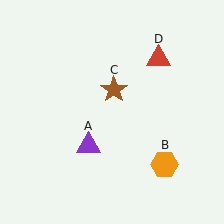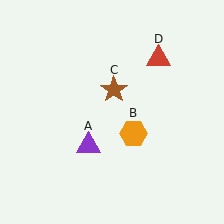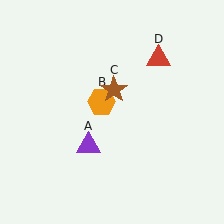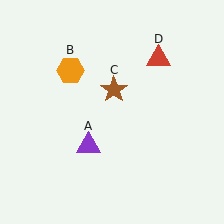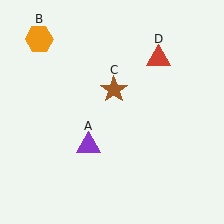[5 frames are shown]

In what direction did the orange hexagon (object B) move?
The orange hexagon (object B) moved up and to the left.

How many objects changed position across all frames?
1 object changed position: orange hexagon (object B).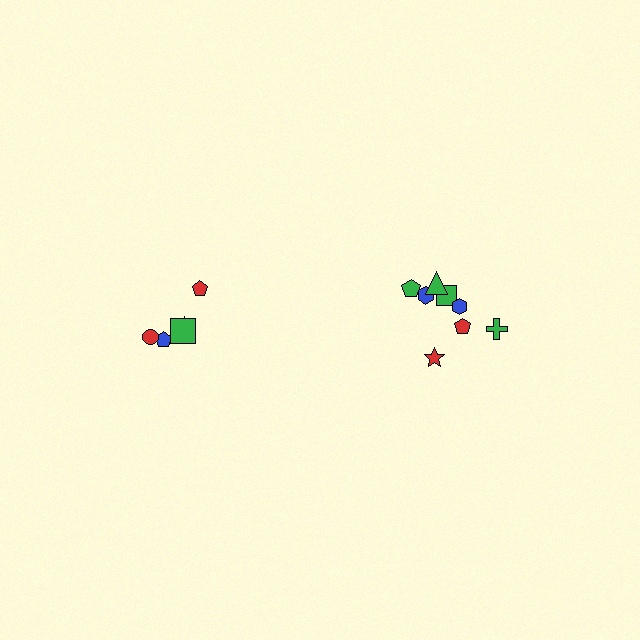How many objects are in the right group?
There are 8 objects.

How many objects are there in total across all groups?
There are 13 objects.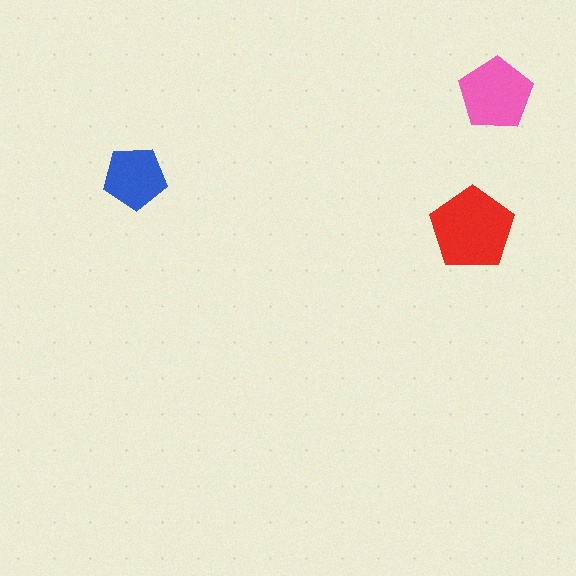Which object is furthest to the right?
The pink pentagon is rightmost.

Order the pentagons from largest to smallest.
the red one, the pink one, the blue one.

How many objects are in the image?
There are 3 objects in the image.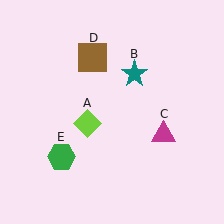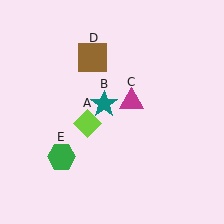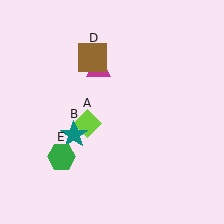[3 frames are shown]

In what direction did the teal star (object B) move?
The teal star (object B) moved down and to the left.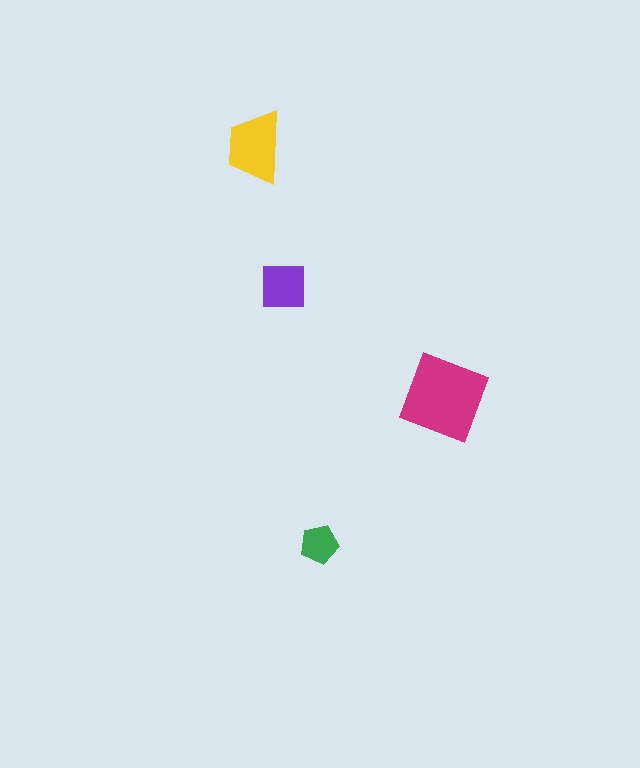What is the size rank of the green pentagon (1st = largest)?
4th.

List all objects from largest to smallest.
The magenta diamond, the yellow trapezoid, the purple square, the green pentagon.